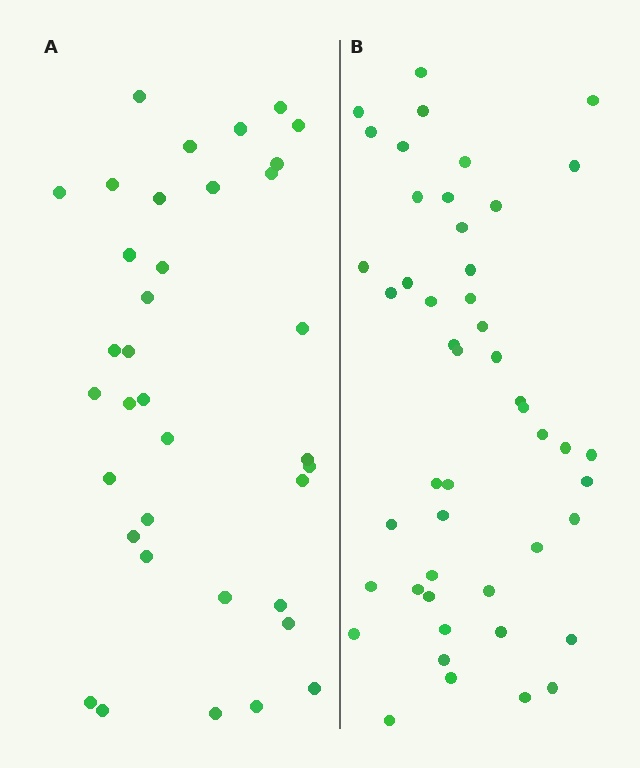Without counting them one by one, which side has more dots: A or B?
Region B (the right region) has more dots.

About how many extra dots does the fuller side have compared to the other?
Region B has roughly 12 or so more dots than region A.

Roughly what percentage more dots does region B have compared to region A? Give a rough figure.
About 35% more.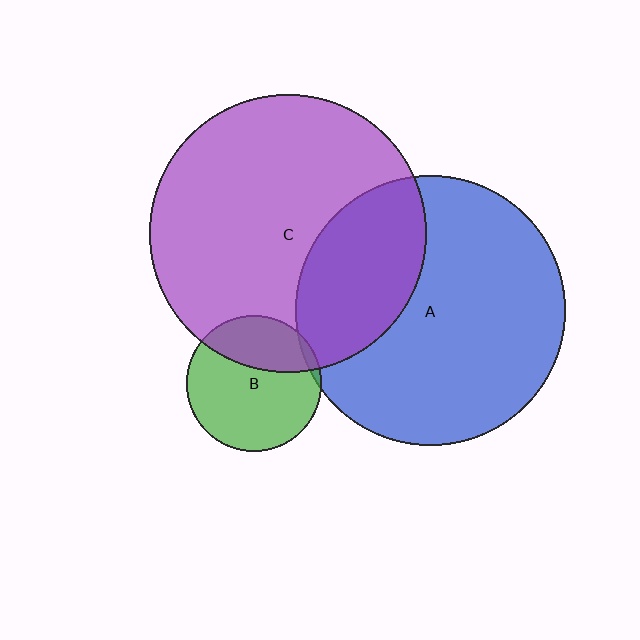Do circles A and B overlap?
Yes.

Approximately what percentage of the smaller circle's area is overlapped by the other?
Approximately 5%.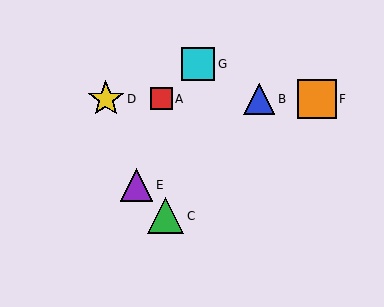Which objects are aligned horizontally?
Objects A, B, D, F are aligned horizontally.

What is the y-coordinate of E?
Object E is at y≈185.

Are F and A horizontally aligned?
Yes, both are at y≈99.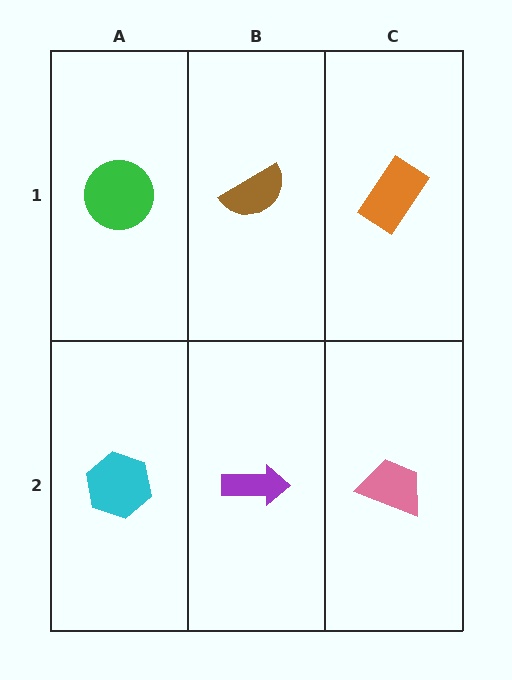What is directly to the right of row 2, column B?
A pink trapezoid.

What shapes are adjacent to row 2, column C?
An orange rectangle (row 1, column C), a purple arrow (row 2, column B).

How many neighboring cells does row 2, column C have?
2.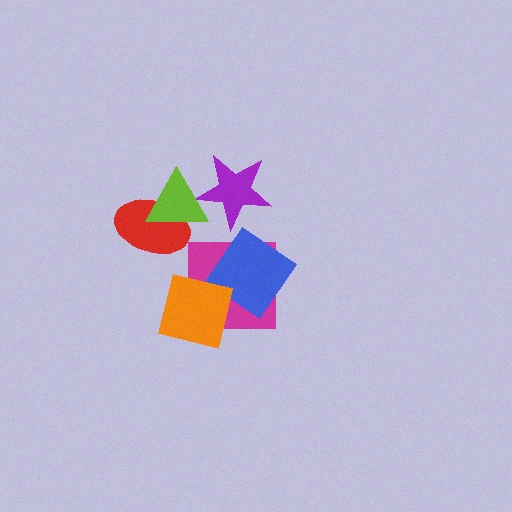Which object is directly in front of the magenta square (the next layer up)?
The blue diamond is directly in front of the magenta square.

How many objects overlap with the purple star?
1 object overlaps with the purple star.